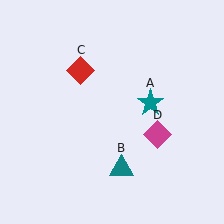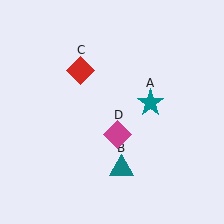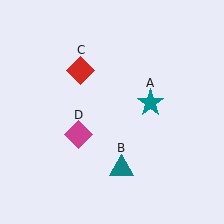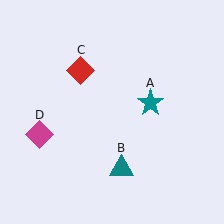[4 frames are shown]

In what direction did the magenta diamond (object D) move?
The magenta diamond (object D) moved left.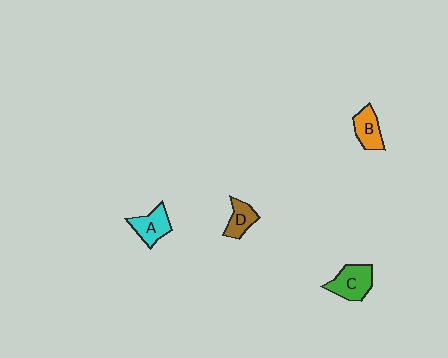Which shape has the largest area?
Shape C (green).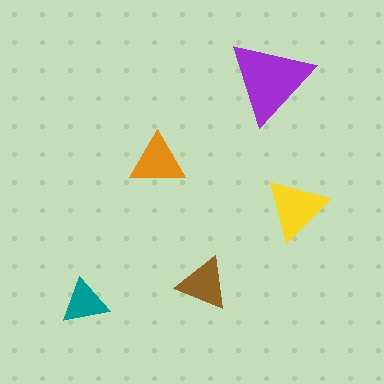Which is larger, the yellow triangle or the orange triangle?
The yellow one.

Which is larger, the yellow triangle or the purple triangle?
The purple one.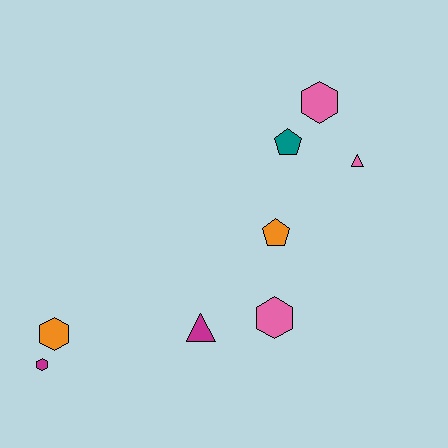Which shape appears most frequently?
Hexagon, with 4 objects.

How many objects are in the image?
There are 8 objects.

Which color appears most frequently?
Pink, with 3 objects.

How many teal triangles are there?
There are no teal triangles.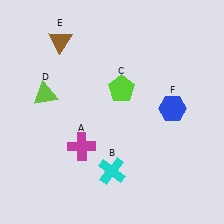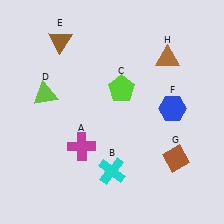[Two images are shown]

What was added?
A brown diamond (G), a brown triangle (H) were added in Image 2.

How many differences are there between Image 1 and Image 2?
There are 2 differences between the two images.